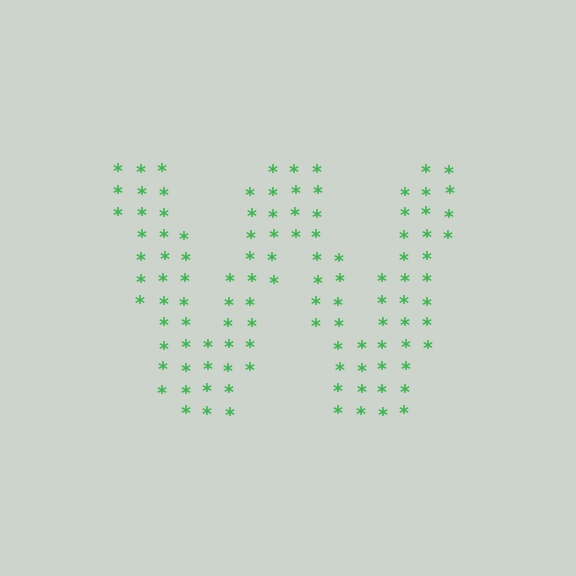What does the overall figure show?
The overall figure shows the letter W.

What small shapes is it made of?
It is made of small asterisks.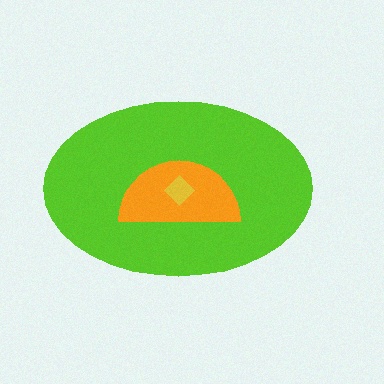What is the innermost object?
The yellow diamond.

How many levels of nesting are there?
3.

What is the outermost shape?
The lime ellipse.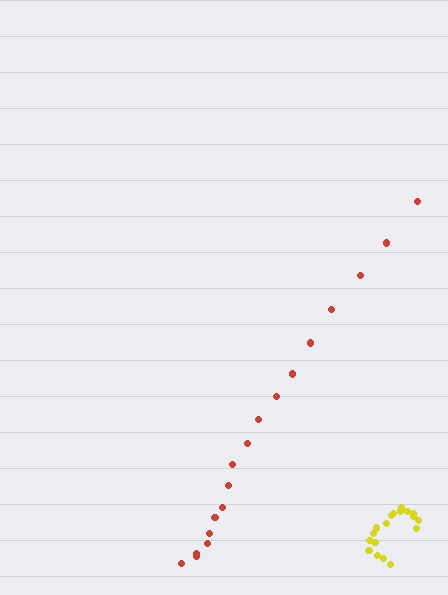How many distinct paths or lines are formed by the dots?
There are 2 distinct paths.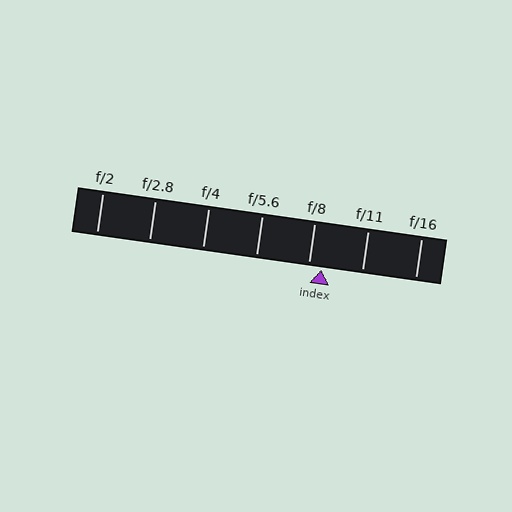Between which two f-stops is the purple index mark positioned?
The index mark is between f/8 and f/11.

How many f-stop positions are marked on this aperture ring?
There are 7 f-stop positions marked.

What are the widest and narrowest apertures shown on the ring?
The widest aperture shown is f/2 and the narrowest is f/16.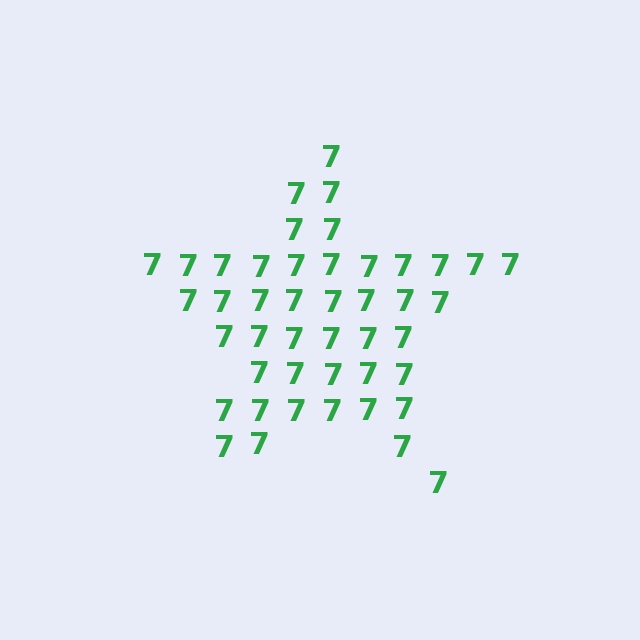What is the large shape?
The large shape is a star.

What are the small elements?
The small elements are digit 7's.